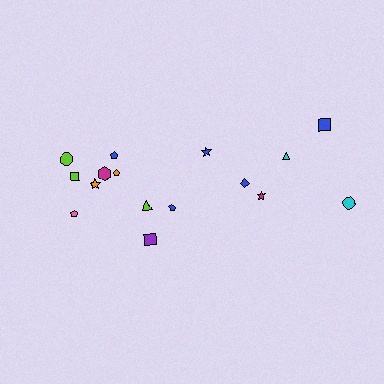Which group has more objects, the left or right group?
The left group.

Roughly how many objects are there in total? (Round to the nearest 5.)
Roughly 15 objects in total.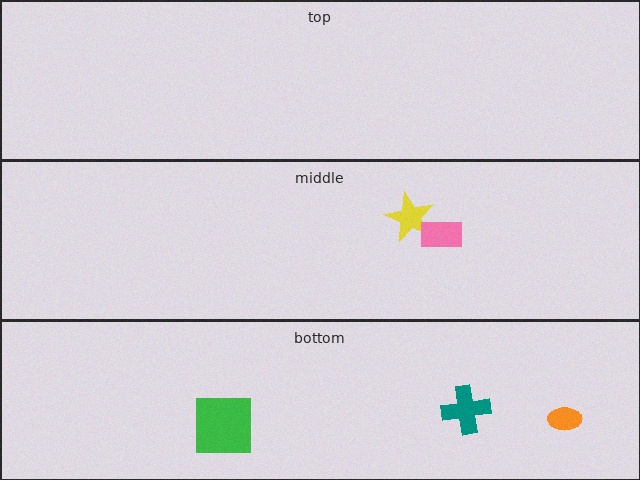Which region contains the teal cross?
The bottom region.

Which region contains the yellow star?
The middle region.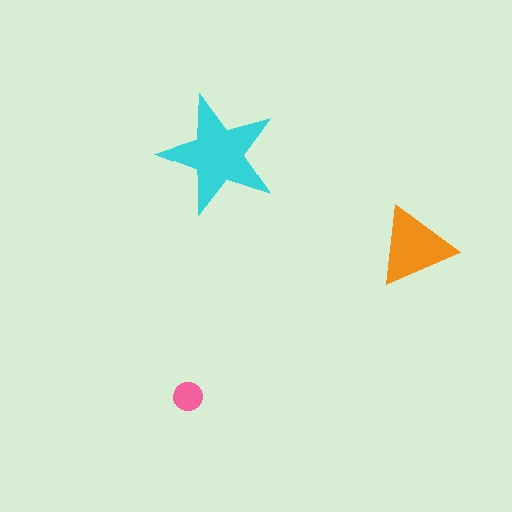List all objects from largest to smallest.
The cyan star, the orange triangle, the pink circle.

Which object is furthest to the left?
The pink circle is leftmost.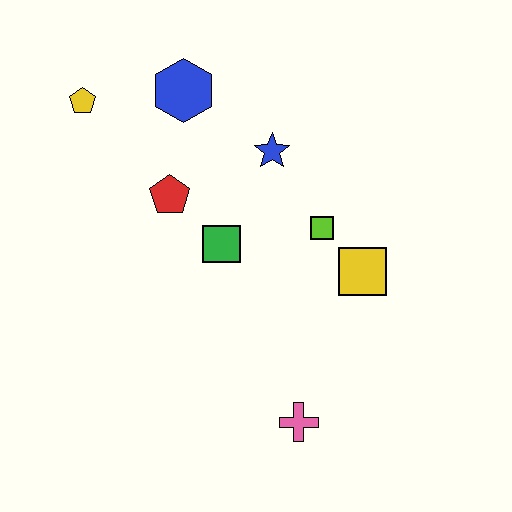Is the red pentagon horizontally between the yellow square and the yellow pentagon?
Yes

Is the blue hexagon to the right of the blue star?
No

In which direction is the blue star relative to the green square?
The blue star is above the green square.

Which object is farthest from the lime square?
The yellow pentagon is farthest from the lime square.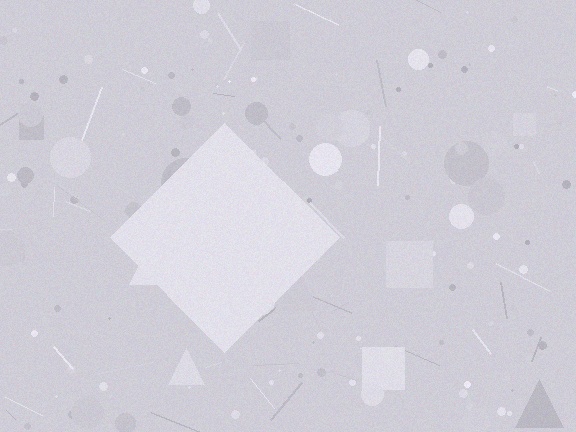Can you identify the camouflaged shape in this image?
The camouflaged shape is a diamond.